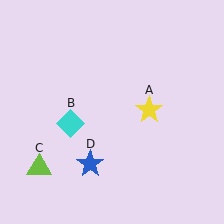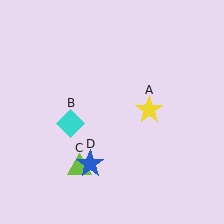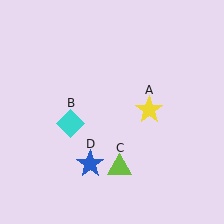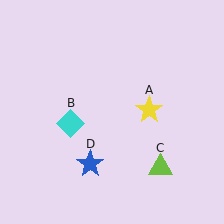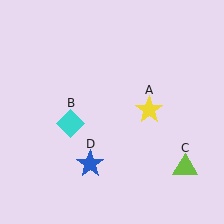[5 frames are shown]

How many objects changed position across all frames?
1 object changed position: lime triangle (object C).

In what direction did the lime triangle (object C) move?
The lime triangle (object C) moved right.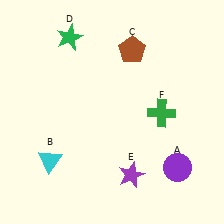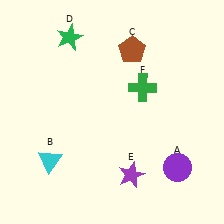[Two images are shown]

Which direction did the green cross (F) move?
The green cross (F) moved up.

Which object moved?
The green cross (F) moved up.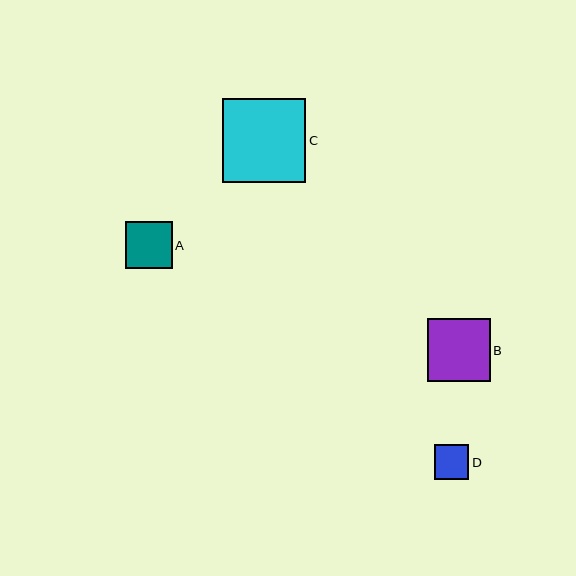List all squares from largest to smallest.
From largest to smallest: C, B, A, D.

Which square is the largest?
Square C is the largest with a size of approximately 84 pixels.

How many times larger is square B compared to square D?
Square B is approximately 1.8 times the size of square D.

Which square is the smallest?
Square D is the smallest with a size of approximately 35 pixels.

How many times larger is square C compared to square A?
Square C is approximately 1.8 times the size of square A.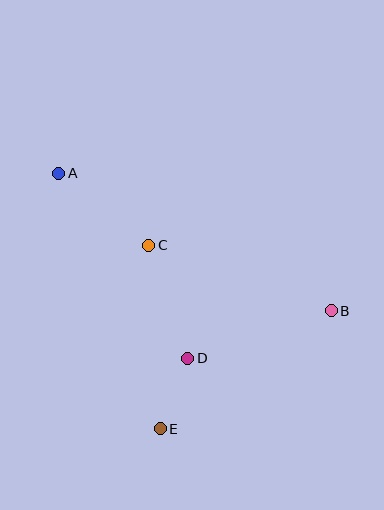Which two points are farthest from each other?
Points A and B are farthest from each other.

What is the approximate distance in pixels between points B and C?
The distance between B and C is approximately 194 pixels.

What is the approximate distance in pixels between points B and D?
The distance between B and D is approximately 151 pixels.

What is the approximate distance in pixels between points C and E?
The distance between C and E is approximately 184 pixels.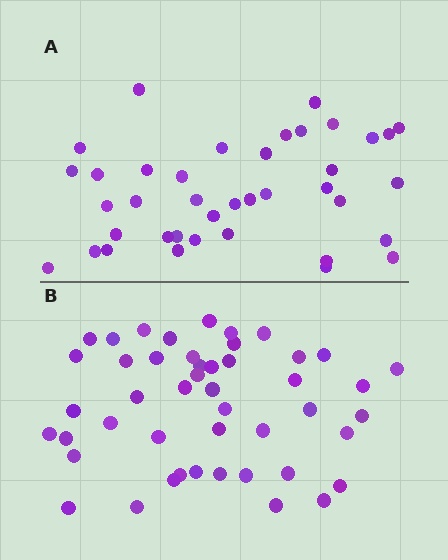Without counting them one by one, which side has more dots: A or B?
Region B (the bottom region) has more dots.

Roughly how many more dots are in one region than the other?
Region B has roughly 8 or so more dots than region A.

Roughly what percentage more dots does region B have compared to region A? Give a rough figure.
About 20% more.